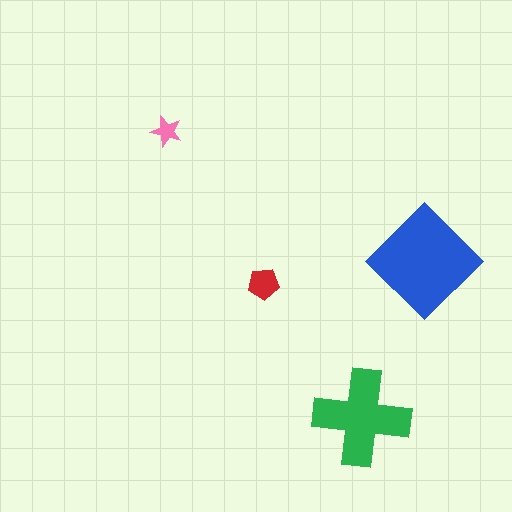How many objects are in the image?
There are 4 objects in the image.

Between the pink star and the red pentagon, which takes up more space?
The red pentagon.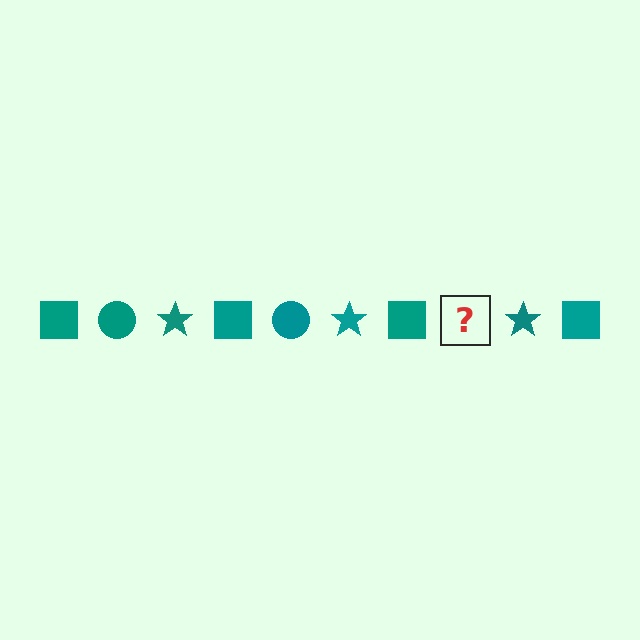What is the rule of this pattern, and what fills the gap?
The rule is that the pattern cycles through square, circle, star shapes in teal. The gap should be filled with a teal circle.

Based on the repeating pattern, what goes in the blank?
The blank should be a teal circle.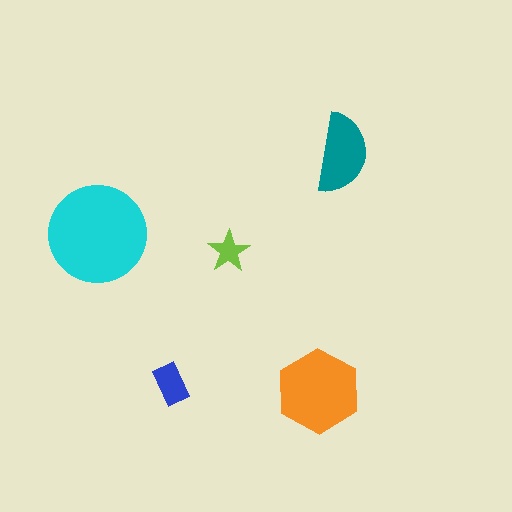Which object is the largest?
The cyan circle.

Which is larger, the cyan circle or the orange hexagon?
The cyan circle.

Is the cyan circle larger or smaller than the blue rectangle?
Larger.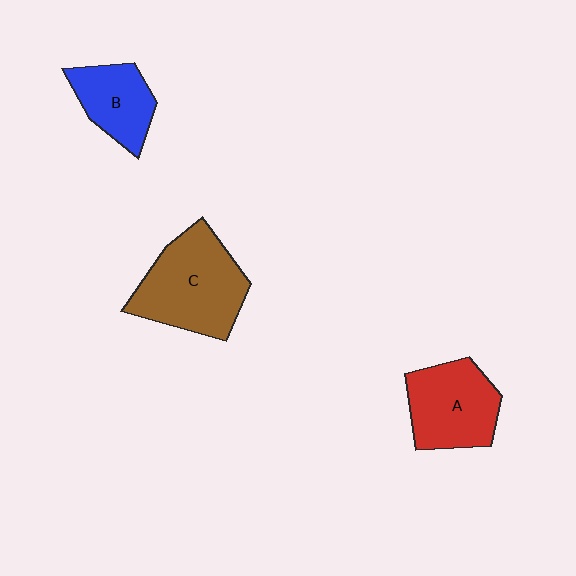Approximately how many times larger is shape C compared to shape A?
Approximately 1.3 times.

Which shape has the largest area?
Shape C (brown).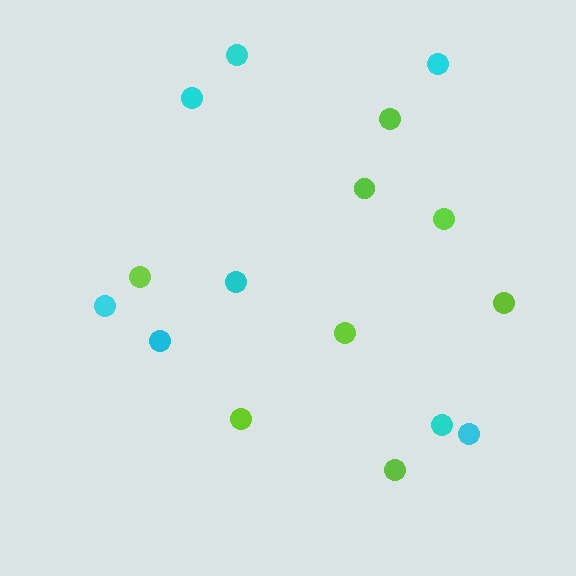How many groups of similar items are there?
There are 2 groups: one group of cyan circles (8) and one group of lime circles (8).